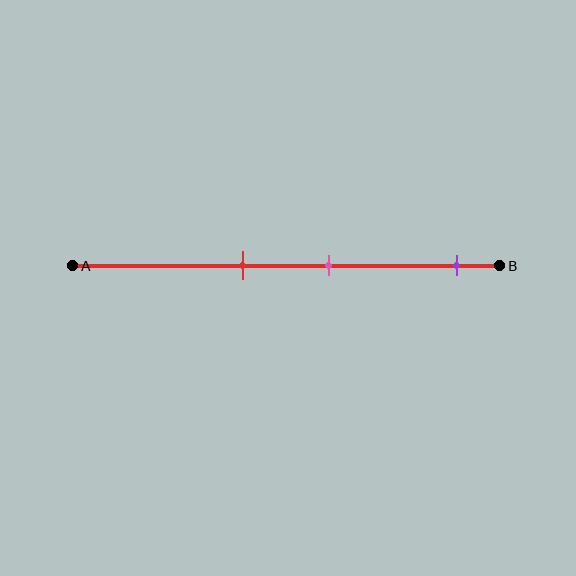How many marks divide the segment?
There are 3 marks dividing the segment.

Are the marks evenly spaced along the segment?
No, the marks are not evenly spaced.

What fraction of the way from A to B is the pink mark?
The pink mark is approximately 60% (0.6) of the way from A to B.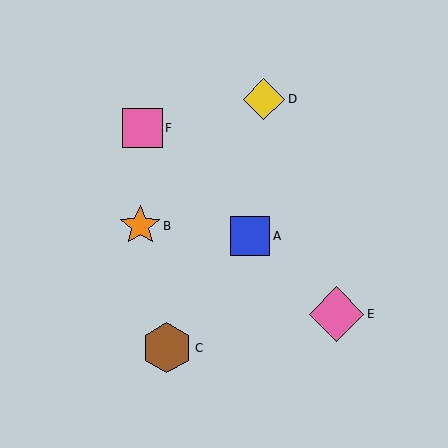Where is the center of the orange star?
The center of the orange star is at (140, 226).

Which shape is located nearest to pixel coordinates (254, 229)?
The blue square (labeled A) at (250, 236) is nearest to that location.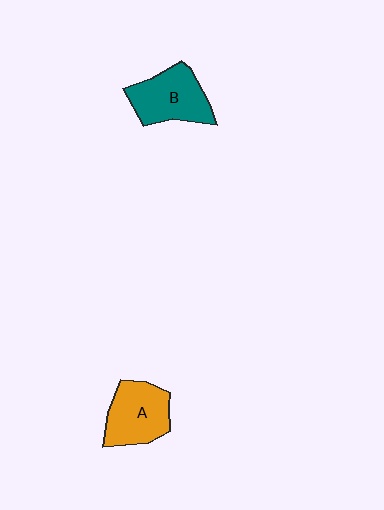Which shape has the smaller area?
Shape A (orange).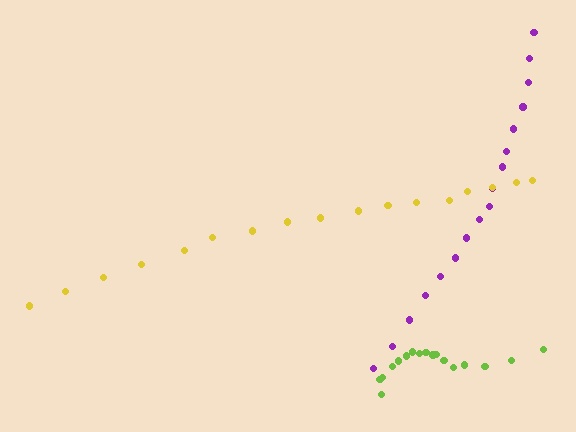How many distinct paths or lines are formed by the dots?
There are 3 distinct paths.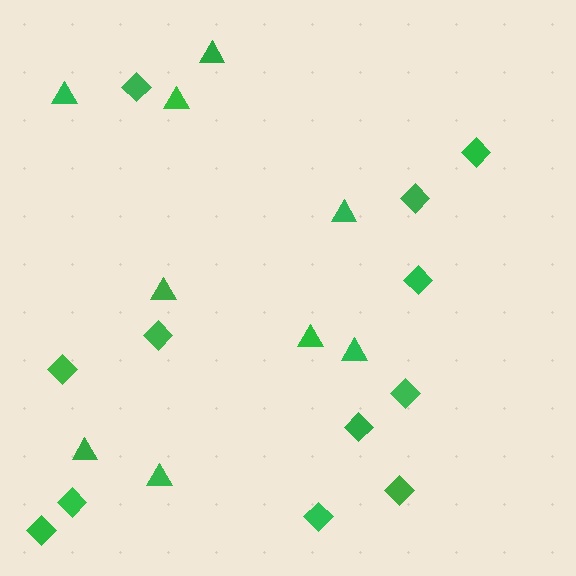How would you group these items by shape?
There are 2 groups: one group of triangles (9) and one group of diamonds (12).